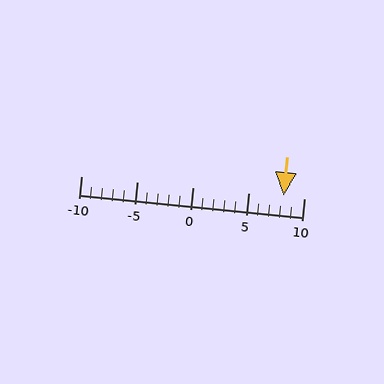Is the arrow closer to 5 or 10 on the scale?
The arrow is closer to 10.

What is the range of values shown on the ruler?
The ruler shows values from -10 to 10.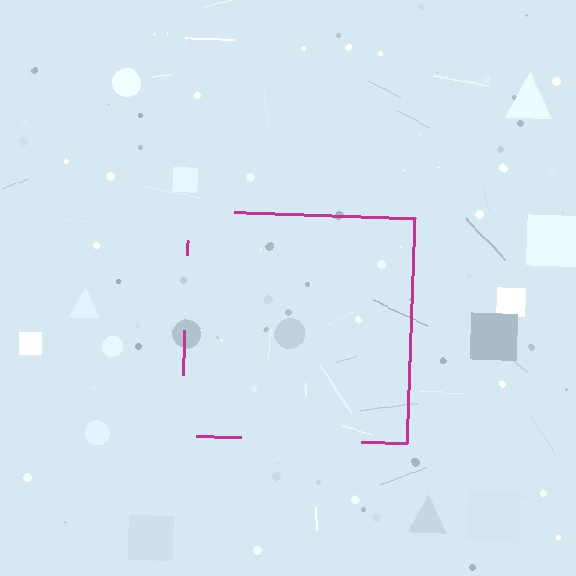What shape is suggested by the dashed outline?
The dashed outline suggests a square.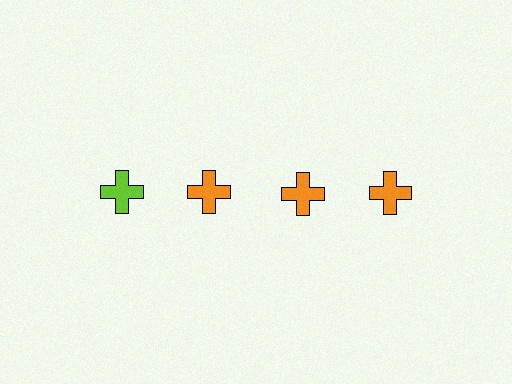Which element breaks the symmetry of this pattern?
The lime cross in the top row, leftmost column breaks the symmetry. All other shapes are orange crosses.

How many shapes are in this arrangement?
There are 4 shapes arranged in a grid pattern.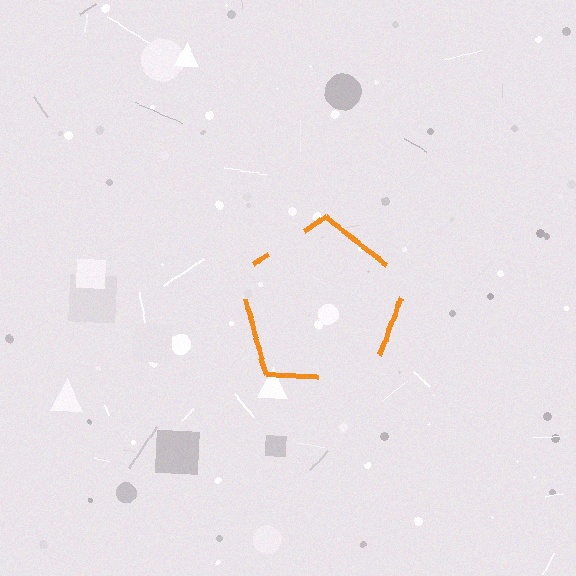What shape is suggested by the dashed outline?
The dashed outline suggests a pentagon.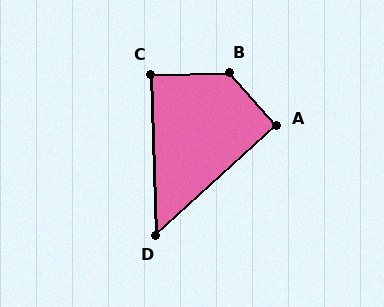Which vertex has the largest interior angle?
B, at approximately 130 degrees.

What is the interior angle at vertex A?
Approximately 90 degrees (approximately right).